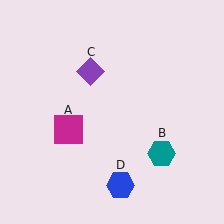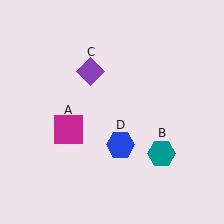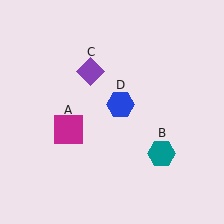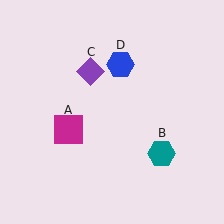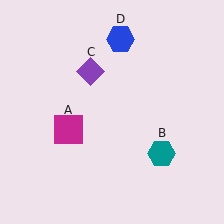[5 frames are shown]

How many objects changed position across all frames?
1 object changed position: blue hexagon (object D).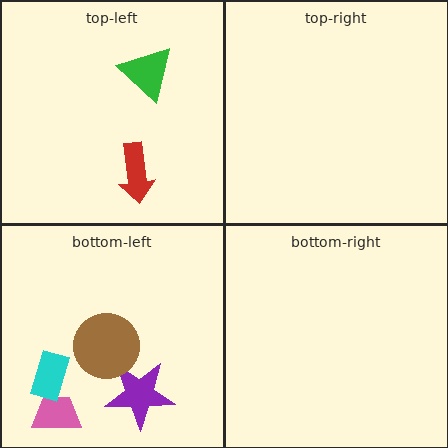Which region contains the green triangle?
The top-left region.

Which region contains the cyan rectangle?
The bottom-left region.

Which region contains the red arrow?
The top-left region.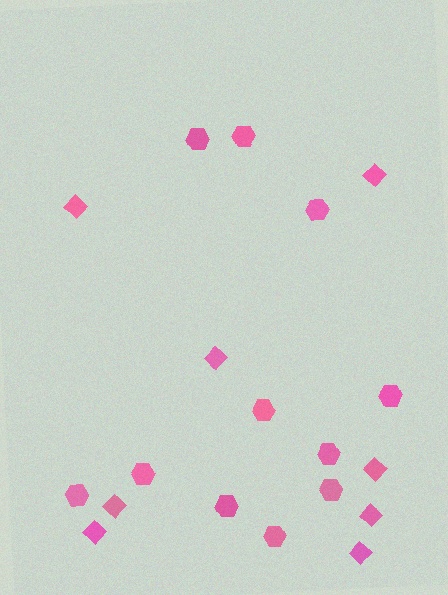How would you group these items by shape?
There are 2 groups: one group of hexagons (11) and one group of diamonds (8).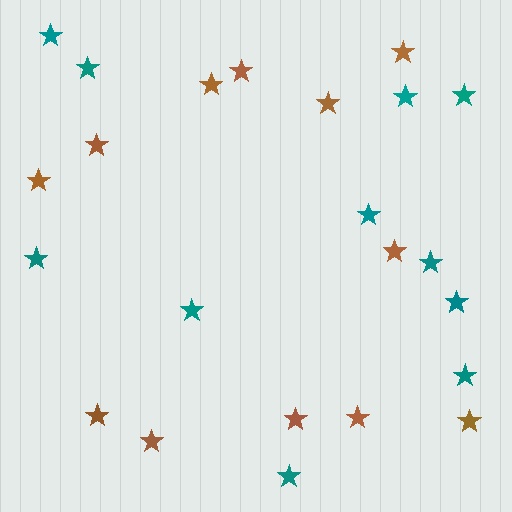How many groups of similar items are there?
There are 2 groups: one group of brown stars (12) and one group of teal stars (11).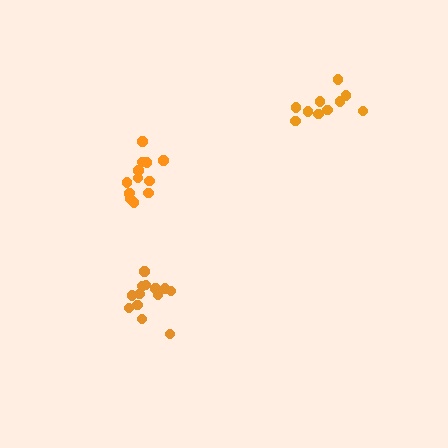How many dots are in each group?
Group 1: 13 dots, Group 2: 13 dots, Group 3: 10 dots (36 total).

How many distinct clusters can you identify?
There are 3 distinct clusters.